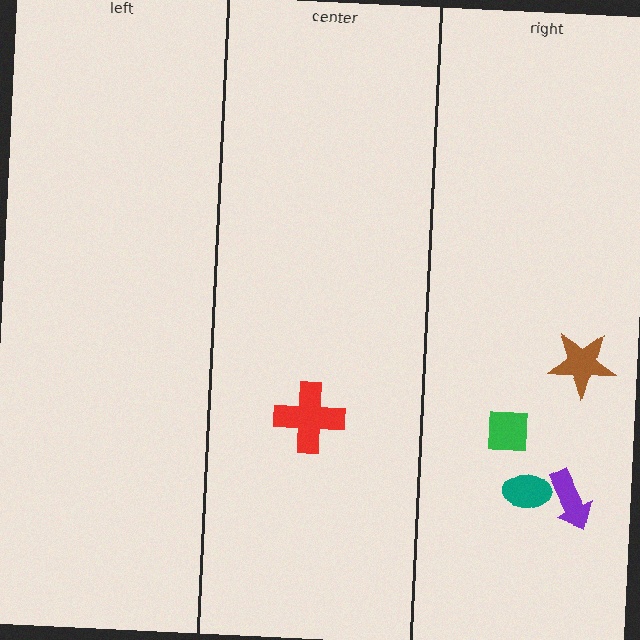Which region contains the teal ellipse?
The right region.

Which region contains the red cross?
The center region.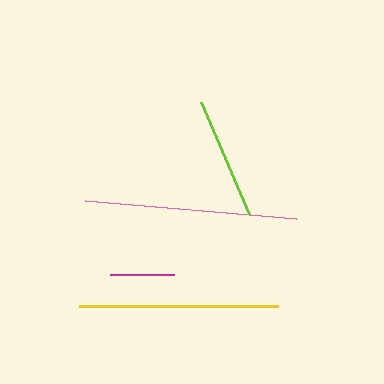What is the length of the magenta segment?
The magenta segment is approximately 64 pixels long.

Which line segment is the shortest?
The magenta line is the shortest at approximately 64 pixels.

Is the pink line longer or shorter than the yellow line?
The pink line is longer than the yellow line.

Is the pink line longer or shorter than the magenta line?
The pink line is longer than the magenta line.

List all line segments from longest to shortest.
From longest to shortest: pink, yellow, lime, magenta.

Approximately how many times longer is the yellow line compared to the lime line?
The yellow line is approximately 1.6 times the length of the lime line.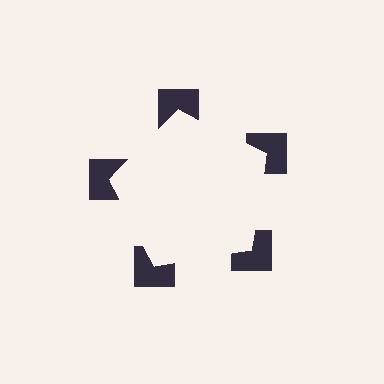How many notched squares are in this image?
There are 5 — one at each vertex of the illusory pentagon.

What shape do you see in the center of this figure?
An illusory pentagon — its edges are inferred from the aligned wedge cuts in the notched squares, not physically drawn.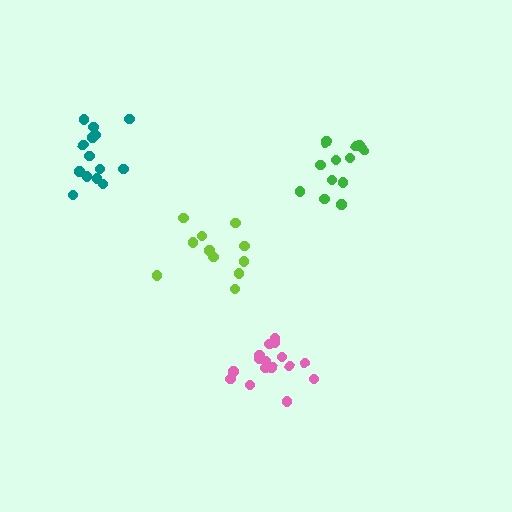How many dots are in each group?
Group 1: 17 dots, Group 2: 13 dots, Group 3: 11 dots, Group 4: 15 dots (56 total).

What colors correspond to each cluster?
The clusters are colored: pink, green, lime, teal.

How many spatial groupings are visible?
There are 4 spatial groupings.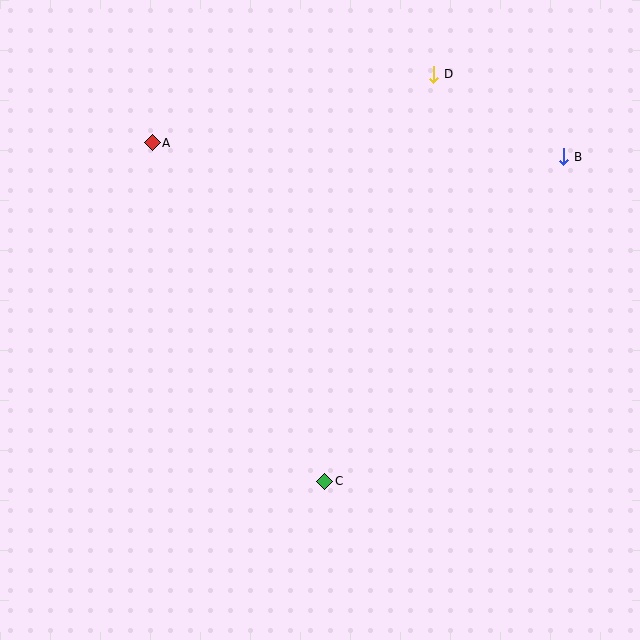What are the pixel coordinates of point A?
Point A is at (152, 143).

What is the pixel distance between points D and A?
The distance between D and A is 290 pixels.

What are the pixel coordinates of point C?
Point C is at (325, 481).